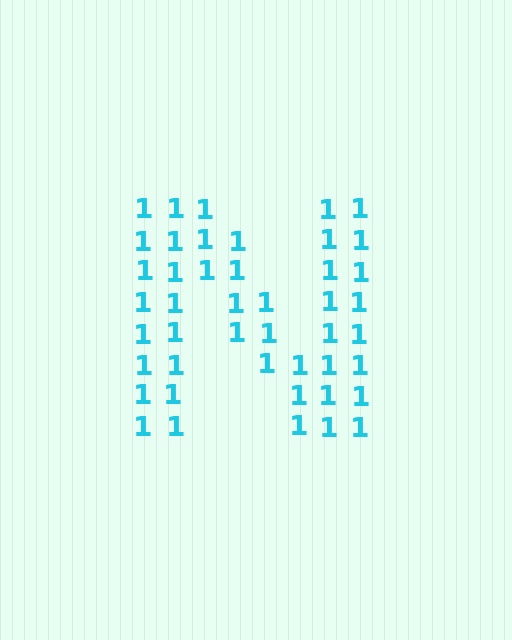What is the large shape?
The large shape is the letter N.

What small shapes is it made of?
It is made of small digit 1's.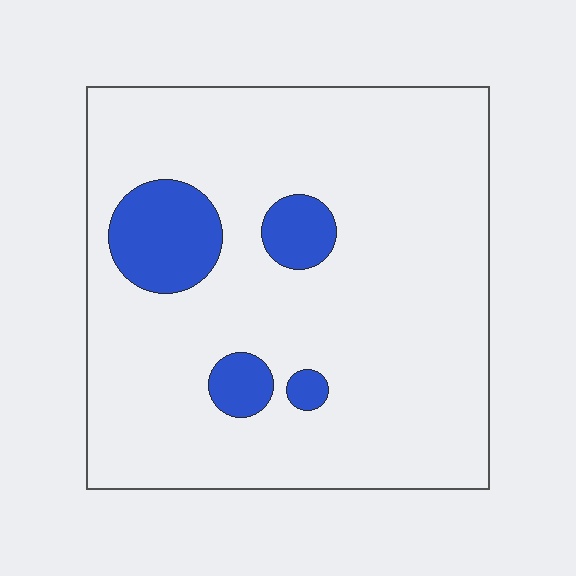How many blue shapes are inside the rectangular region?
4.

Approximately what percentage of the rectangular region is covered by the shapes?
Approximately 10%.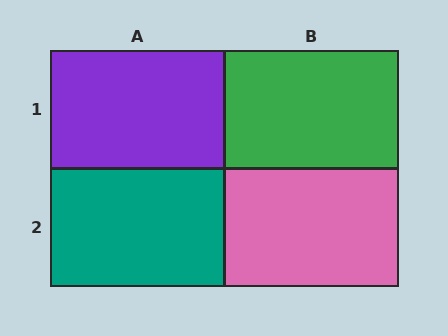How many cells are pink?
1 cell is pink.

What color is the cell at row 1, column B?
Green.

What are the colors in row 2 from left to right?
Teal, pink.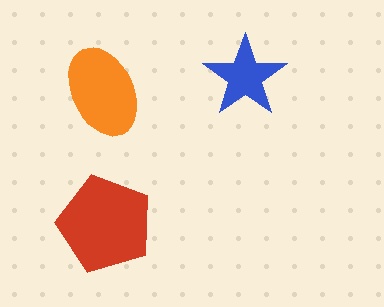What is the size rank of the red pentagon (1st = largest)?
1st.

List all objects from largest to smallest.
The red pentagon, the orange ellipse, the blue star.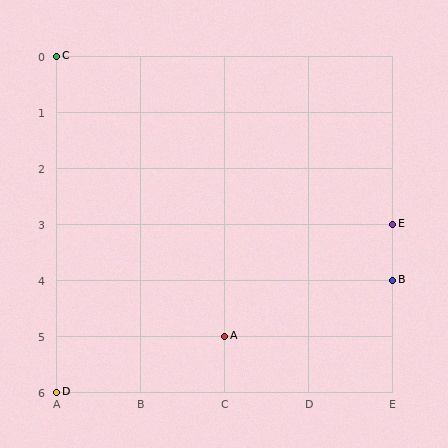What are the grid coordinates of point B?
Point B is at grid coordinates (E, 4).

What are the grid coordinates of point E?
Point E is at grid coordinates (E, 3).